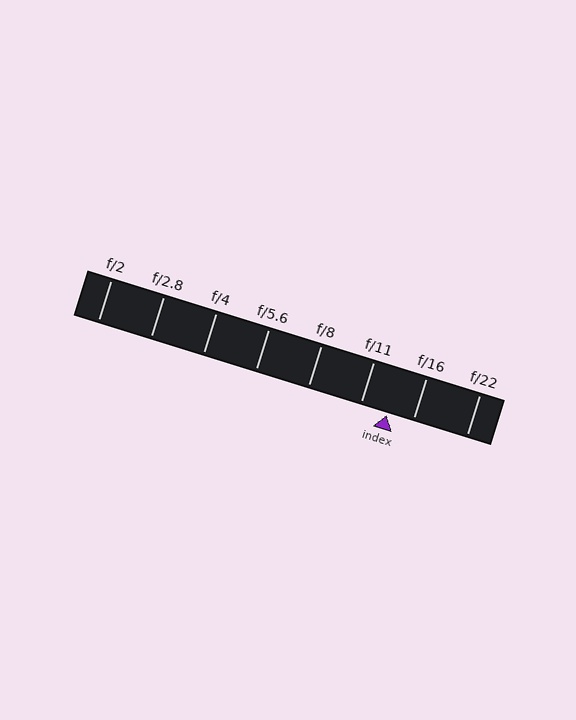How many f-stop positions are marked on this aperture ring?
There are 8 f-stop positions marked.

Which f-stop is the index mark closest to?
The index mark is closest to f/16.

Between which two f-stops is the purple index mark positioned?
The index mark is between f/11 and f/16.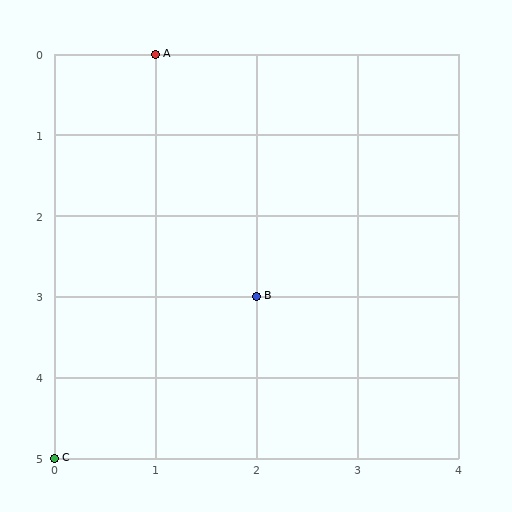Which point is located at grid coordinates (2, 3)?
Point B is at (2, 3).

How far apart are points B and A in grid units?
Points B and A are 1 column and 3 rows apart (about 3.2 grid units diagonally).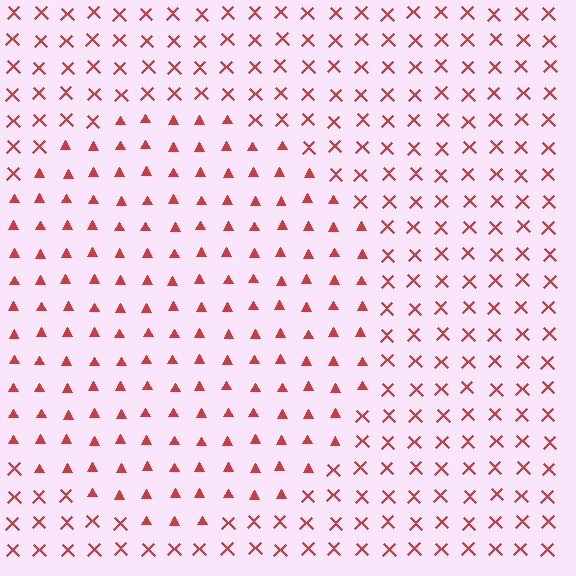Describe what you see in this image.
The image is filled with small red elements arranged in a uniform grid. A circle-shaped region contains triangles, while the surrounding area contains X marks. The boundary is defined purely by the change in element shape.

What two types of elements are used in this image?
The image uses triangles inside the circle region and X marks outside it.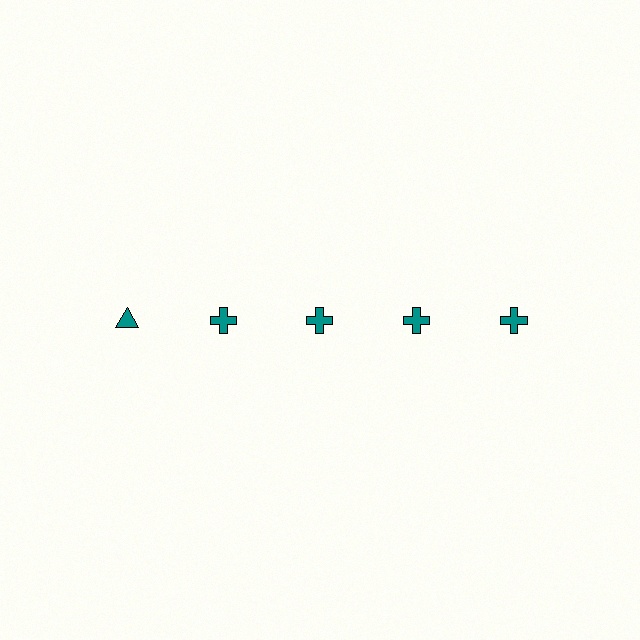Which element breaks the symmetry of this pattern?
The teal triangle in the top row, leftmost column breaks the symmetry. All other shapes are teal crosses.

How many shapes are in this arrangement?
There are 5 shapes arranged in a grid pattern.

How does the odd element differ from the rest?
It has a different shape: triangle instead of cross.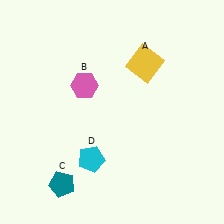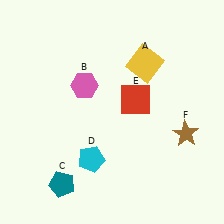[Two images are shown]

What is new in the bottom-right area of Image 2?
A brown star (F) was added in the bottom-right area of Image 2.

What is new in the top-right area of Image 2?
A red square (E) was added in the top-right area of Image 2.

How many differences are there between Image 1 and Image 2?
There are 2 differences between the two images.